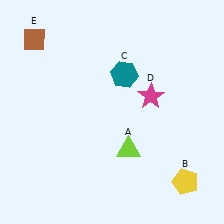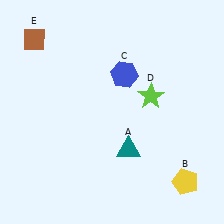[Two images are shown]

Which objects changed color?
A changed from lime to teal. C changed from teal to blue. D changed from magenta to lime.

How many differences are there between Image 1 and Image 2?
There are 3 differences between the two images.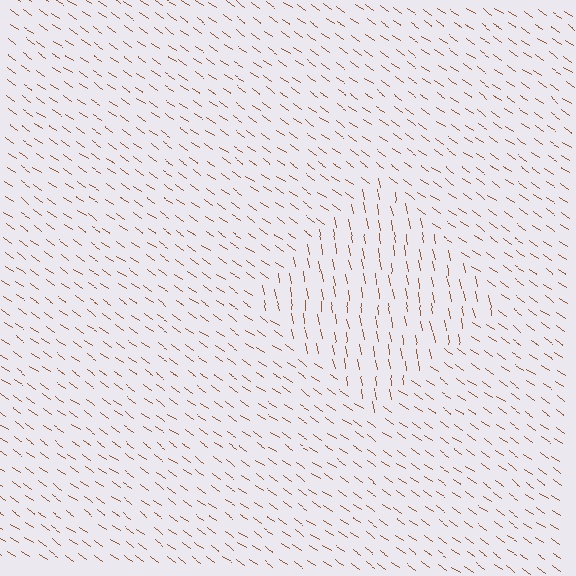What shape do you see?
I see a diamond.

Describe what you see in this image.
The image is filled with small brown line segments. A diamond region in the image has lines oriented differently from the surrounding lines, creating a visible texture boundary.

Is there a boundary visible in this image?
Yes, there is a texture boundary formed by a change in line orientation.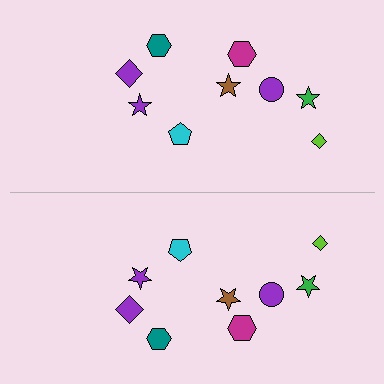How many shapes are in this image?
There are 18 shapes in this image.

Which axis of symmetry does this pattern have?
The pattern has a horizontal axis of symmetry running through the center of the image.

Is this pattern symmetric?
Yes, this pattern has bilateral (reflection) symmetry.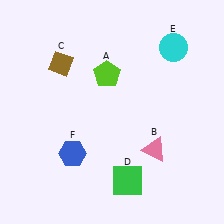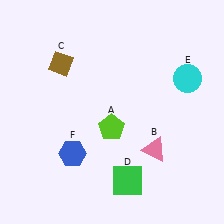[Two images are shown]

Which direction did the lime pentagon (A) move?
The lime pentagon (A) moved down.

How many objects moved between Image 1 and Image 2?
2 objects moved between the two images.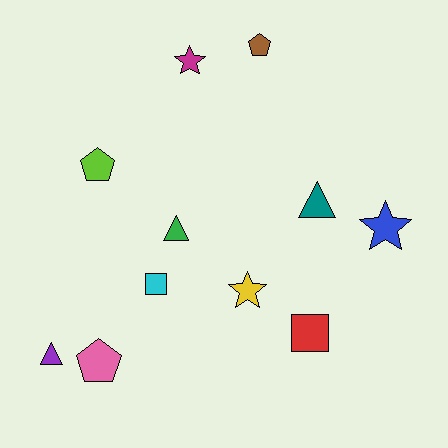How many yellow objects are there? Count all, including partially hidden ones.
There is 1 yellow object.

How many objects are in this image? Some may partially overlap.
There are 11 objects.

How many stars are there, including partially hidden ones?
There are 3 stars.